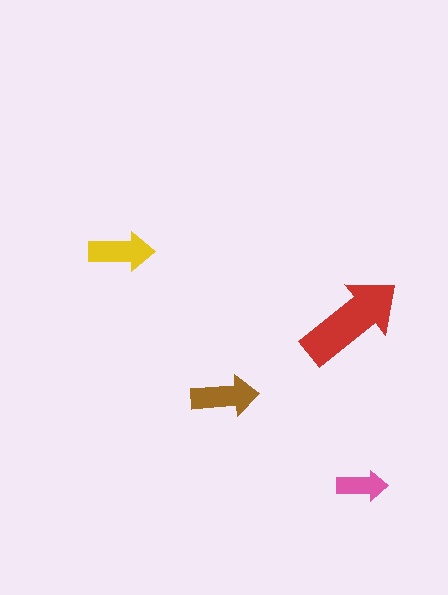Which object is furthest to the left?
The yellow arrow is leftmost.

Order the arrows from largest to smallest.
the red one, the brown one, the yellow one, the pink one.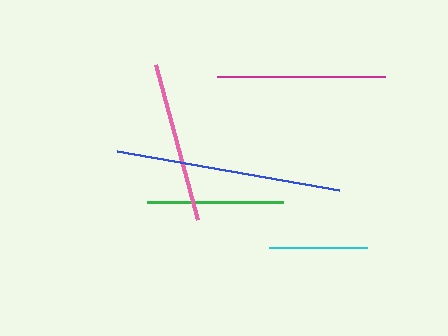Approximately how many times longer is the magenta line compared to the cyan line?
The magenta line is approximately 1.7 times the length of the cyan line.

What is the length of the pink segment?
The pink segment is approximately 161 pixels long.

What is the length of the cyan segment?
The cyan segment is approximately 98 pixels long.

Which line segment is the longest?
The blue line is the longest at approximately 225 pixels.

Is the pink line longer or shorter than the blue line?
The blue line is longer than the pink line.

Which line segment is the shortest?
The cyan line is the shortest at approximately 98 pixels.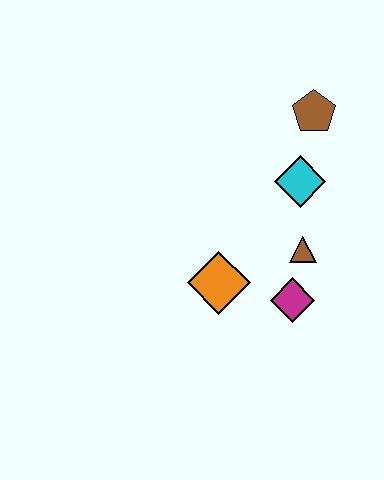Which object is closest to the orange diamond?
The magenta diamond is closest to the orange diamond.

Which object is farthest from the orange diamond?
The brown pentagon is farthest from the orange diamond.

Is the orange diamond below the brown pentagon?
Yes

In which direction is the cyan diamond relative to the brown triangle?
The cyan diamond is above the brown triangle.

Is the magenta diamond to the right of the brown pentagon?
No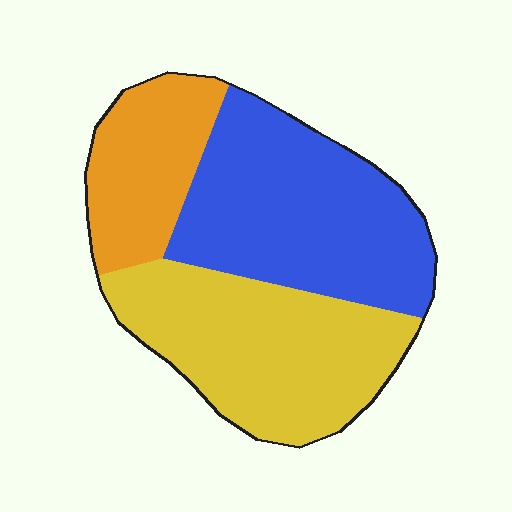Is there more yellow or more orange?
Yellow.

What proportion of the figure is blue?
Blue takes up about two fifths (2/5) of the figure.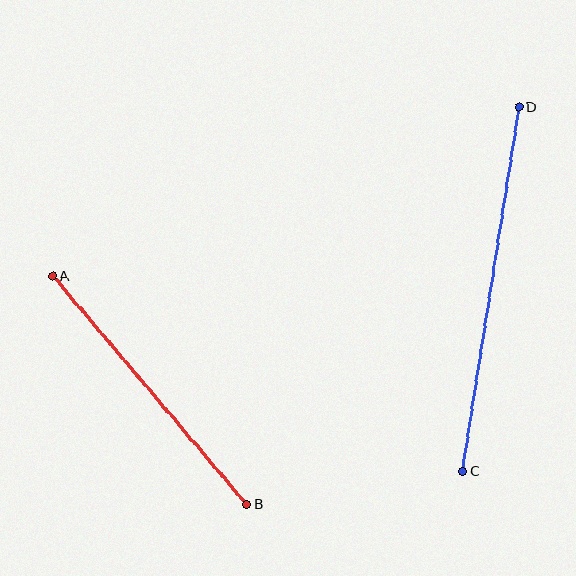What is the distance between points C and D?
The distance is approximately 368 pixels.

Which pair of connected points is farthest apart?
Points C and D are farthest apart.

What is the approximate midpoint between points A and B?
The midpoint is at approximately (150, 390) pixels.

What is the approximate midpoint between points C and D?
The midpoint is at approximately (491, 289) pixels.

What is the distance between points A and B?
The distance is approximately 300 pixels.